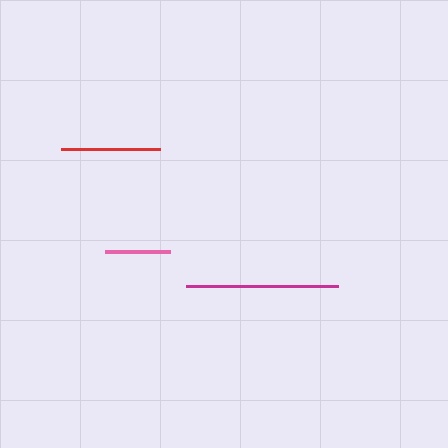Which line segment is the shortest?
The pink line is the shortest at approximately 64 pixels.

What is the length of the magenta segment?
The magenta segment is approximately 152 pixels long.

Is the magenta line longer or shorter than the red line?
The magenta line is longer than the red line.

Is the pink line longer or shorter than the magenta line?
The magenta line is longer than the pink line.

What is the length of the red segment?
The red segment is approximately 99 pixels long.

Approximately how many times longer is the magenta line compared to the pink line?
The magenta line is approximately 2.4 times the length of the pink line.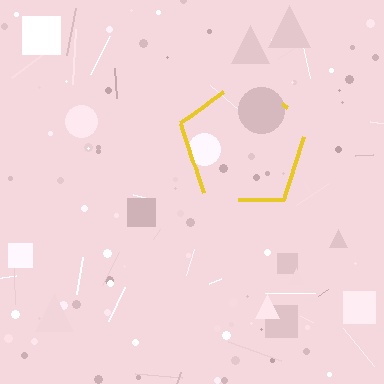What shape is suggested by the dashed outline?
The dashed outline suggests a pentagon.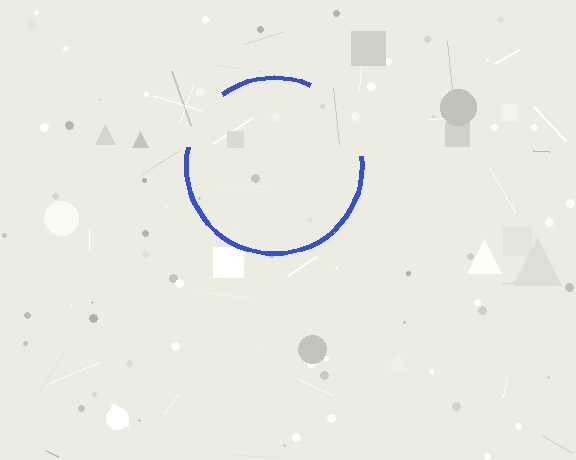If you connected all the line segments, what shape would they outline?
They would outline a circle.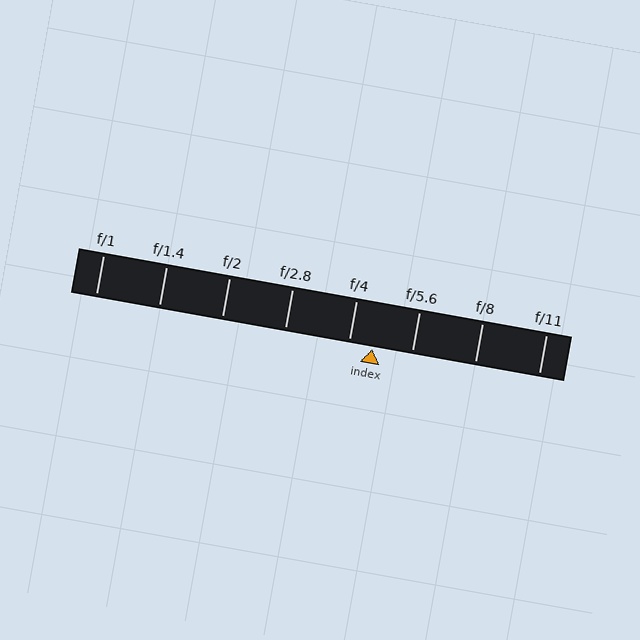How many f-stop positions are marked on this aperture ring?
There are 8 f-stop positions marked.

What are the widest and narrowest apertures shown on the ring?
The widest aperture shown is f/1 and the narrowest is f/11.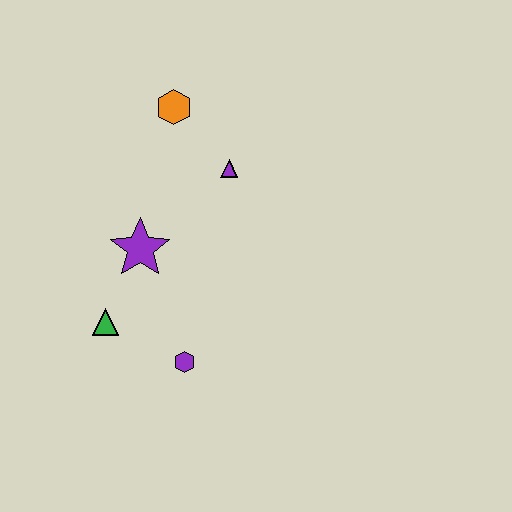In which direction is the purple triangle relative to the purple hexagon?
The purple triangle is above the purple hexagon.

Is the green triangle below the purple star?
Yes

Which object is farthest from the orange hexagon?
The purple hexagon is farthest from the orange hexagon.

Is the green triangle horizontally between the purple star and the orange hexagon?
No